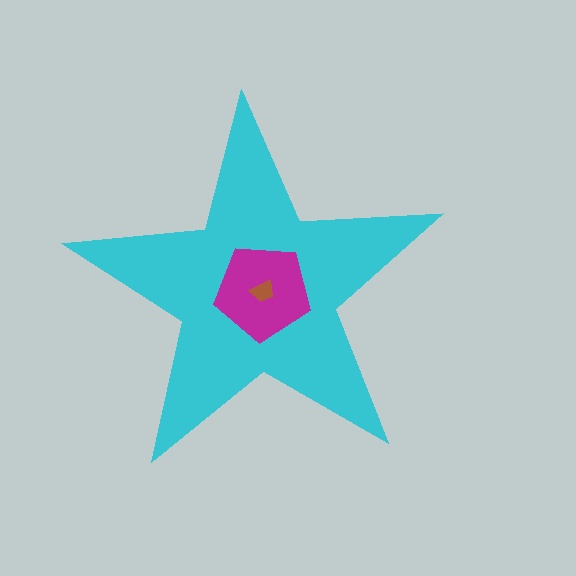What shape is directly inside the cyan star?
The magenta pentagon.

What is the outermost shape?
The cyan star.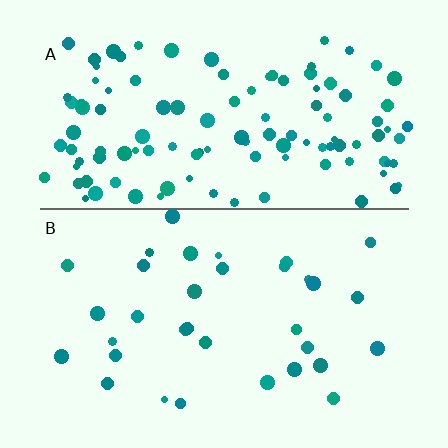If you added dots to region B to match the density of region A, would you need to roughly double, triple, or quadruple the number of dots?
Approximately quadruple.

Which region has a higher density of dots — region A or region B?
A (the top).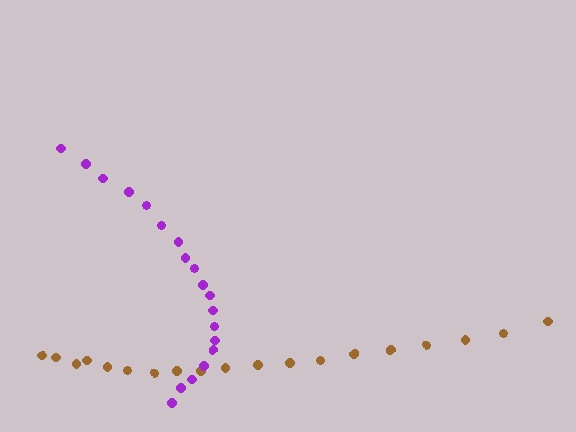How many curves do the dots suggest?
There are 2 distinct paths.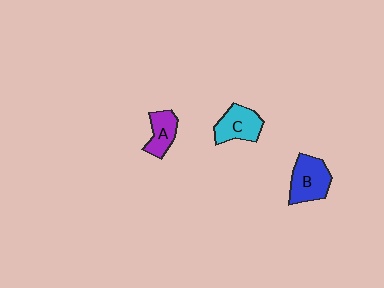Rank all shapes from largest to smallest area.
From largest to smallest: B (blue), C (cyan), A (purple).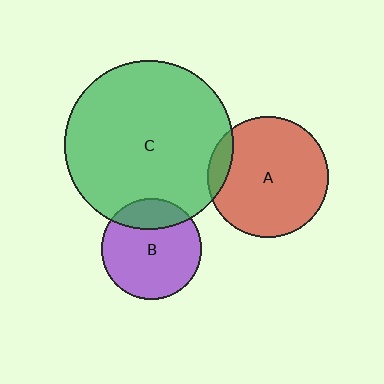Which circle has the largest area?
Circle C (green).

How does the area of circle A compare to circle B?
Approximately 1.5 times.